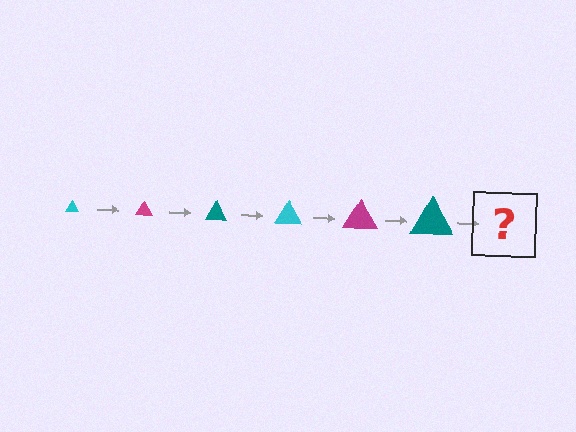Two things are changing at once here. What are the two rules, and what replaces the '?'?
The two rules are that the triangle grows larger each step and the color cycles through cyan, magenta, and teal. The '?' should be a cyan triangle, larger than the previous one.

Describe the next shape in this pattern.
It should be a cyan triangle, larger than the previous one.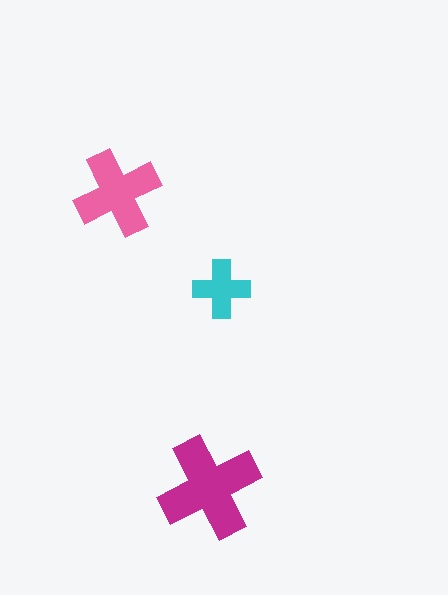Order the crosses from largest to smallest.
the magenta one, the pink one, the cyan one.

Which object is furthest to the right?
The cyan cross is rightmost.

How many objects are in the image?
There are 3 objects in the image.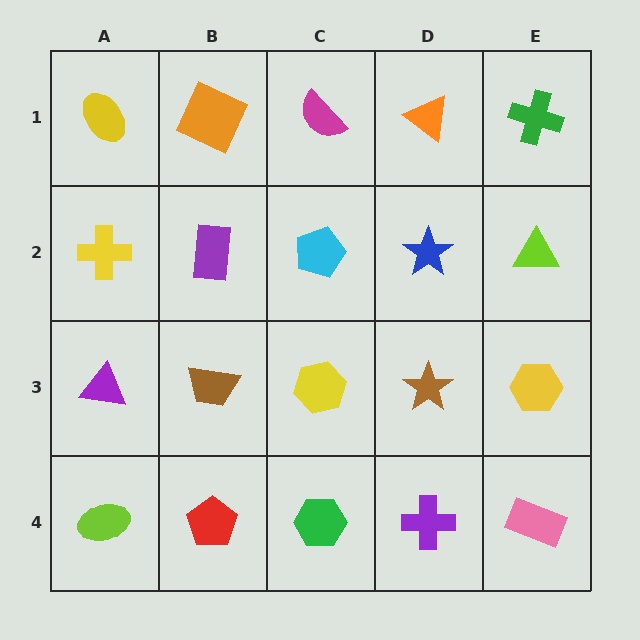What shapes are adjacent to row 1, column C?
A cyan pentagon (row 2, column C), an orange square (row 1, column B), an orange triangle (row 1, column D).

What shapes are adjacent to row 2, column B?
An orange square (row 1, column B), a brown trapezoid (row 3, column B), a yellow cross (row 2, column A), a cyan pentagon (row 2, column C).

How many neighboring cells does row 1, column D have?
3.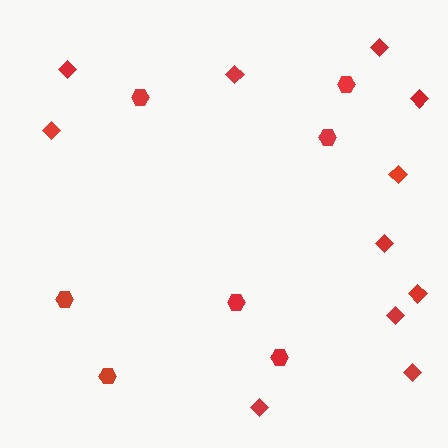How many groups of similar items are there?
There are 2 groups: one group of hexagons (7) and one group of diamonds (11).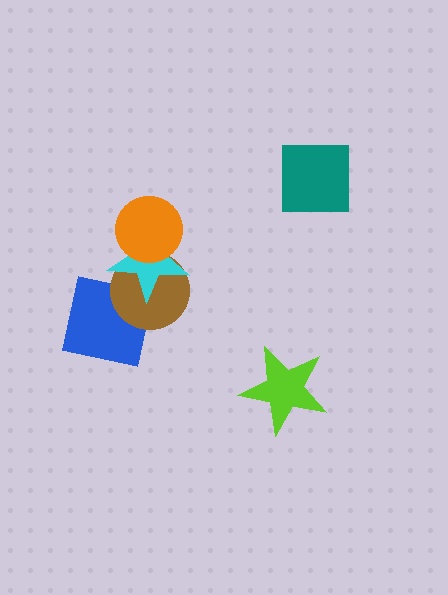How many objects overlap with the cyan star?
2 objects overlap with the cyan star.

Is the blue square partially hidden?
Yes, it is partially covered by another shape.